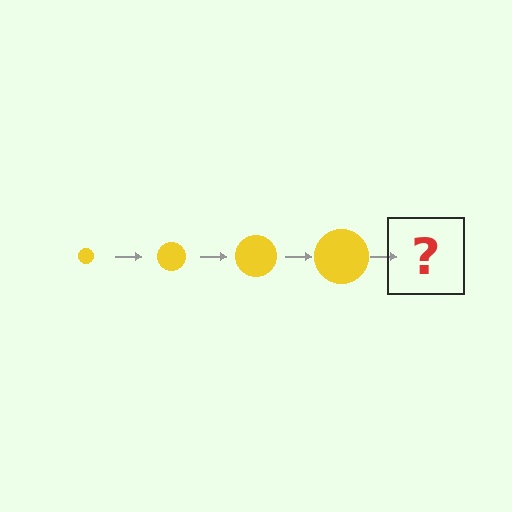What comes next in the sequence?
The next element should be a yellow circle, larger than the previous one.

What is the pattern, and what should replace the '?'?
The pattern is that the circle gets progressively larger each step. The '?' should be a yellow circle, larger than the previous one.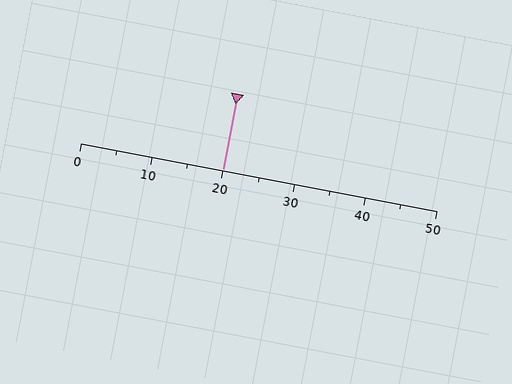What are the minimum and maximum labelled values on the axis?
The axis runs from 0 to 50.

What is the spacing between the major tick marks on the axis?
The major ticks are spaced 10 apart.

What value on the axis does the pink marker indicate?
The marker indicates approximately 20.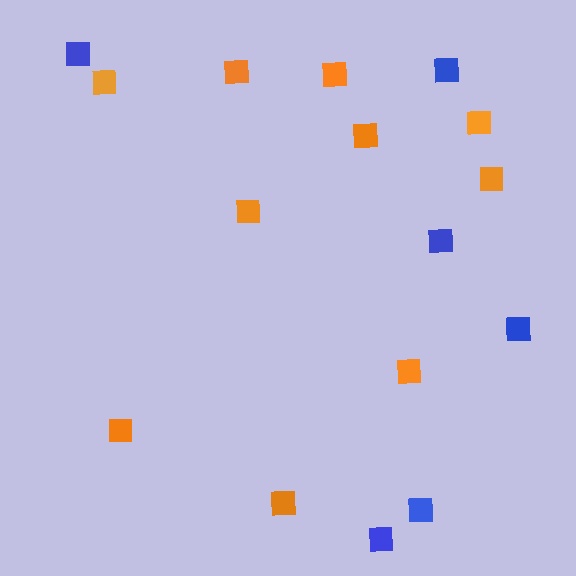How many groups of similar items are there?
There are 2 groups: one group of orange squares (10) and one group of blue squares (6).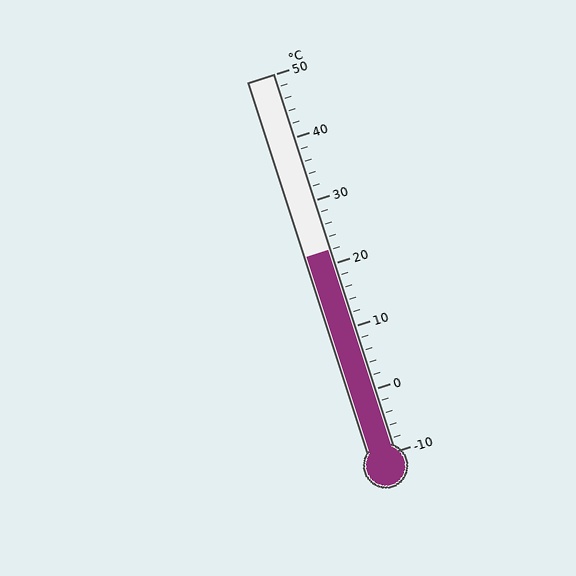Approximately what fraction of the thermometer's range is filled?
The thermometer is filled to approximately 55% of its range.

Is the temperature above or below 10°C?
The temperature is above 10°C.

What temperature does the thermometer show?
The thermometer shows approximately 22°C.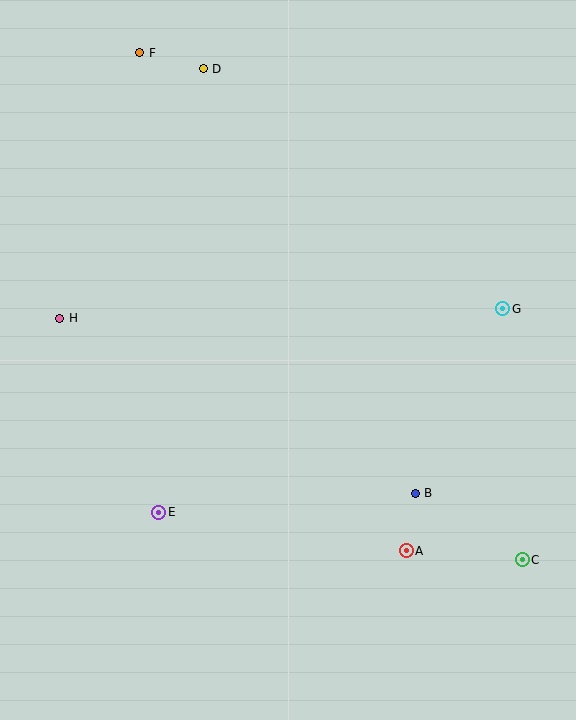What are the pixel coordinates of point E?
Point E is at (159, 512).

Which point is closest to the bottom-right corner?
Point C is closest to the bottom-right corner.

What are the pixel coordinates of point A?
Point A is at (406, 551).